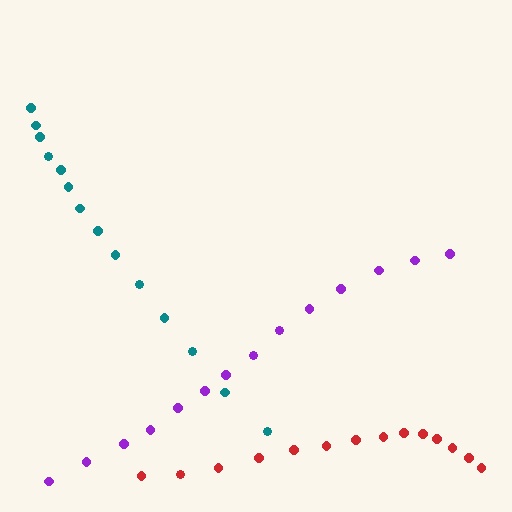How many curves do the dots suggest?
There are 3 distinct paths.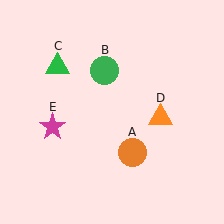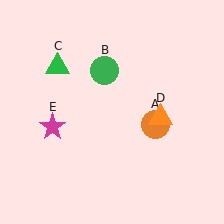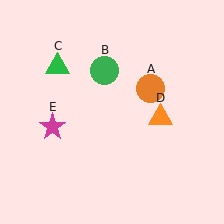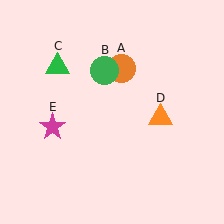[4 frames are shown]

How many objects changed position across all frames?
1 object changed position: orange circle (object A).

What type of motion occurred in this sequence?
The orange circle (object A) rotated counterclockwise around the center of the scene.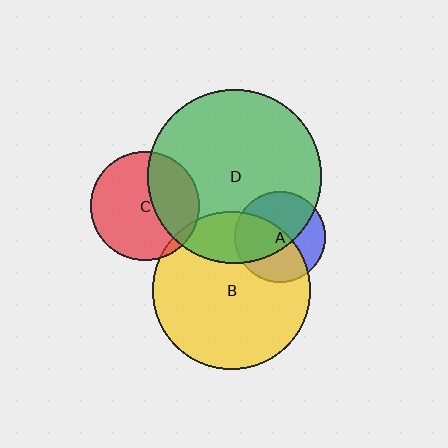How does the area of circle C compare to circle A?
Approximately 1.4 times.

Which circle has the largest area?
Circle D (green).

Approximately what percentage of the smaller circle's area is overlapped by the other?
Approximately 5%.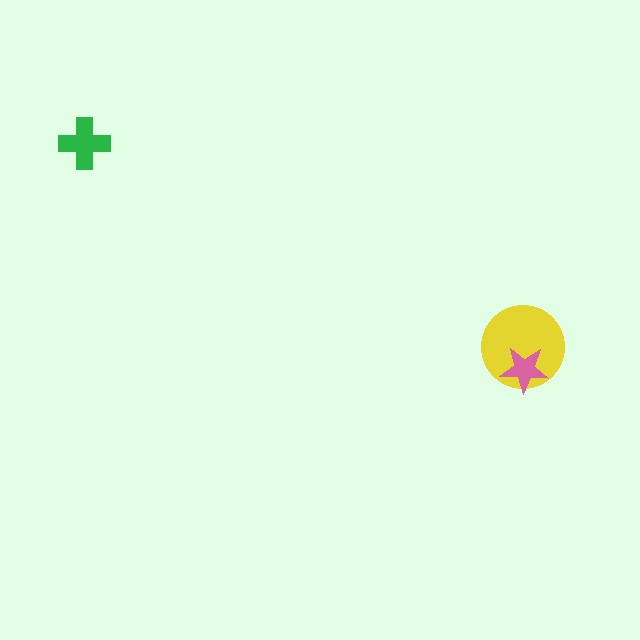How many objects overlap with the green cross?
0 objects overlap with the green cross.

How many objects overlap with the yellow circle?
1 object overlaps with the yellow circle.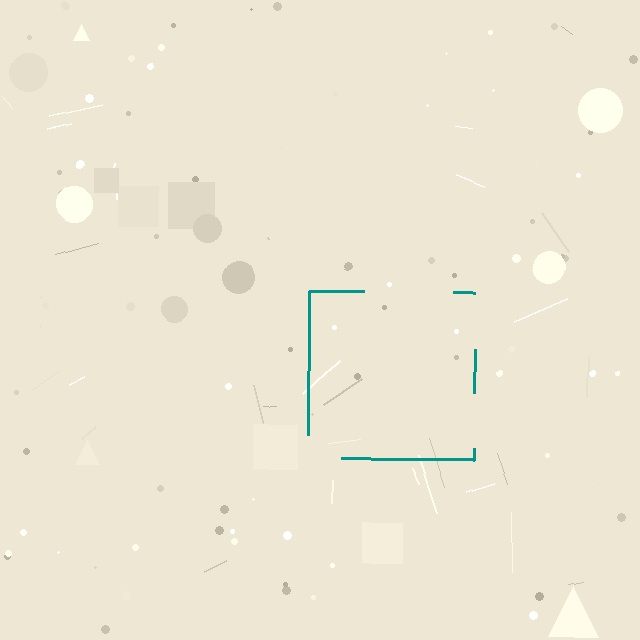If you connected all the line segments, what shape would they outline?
They would outline a square.